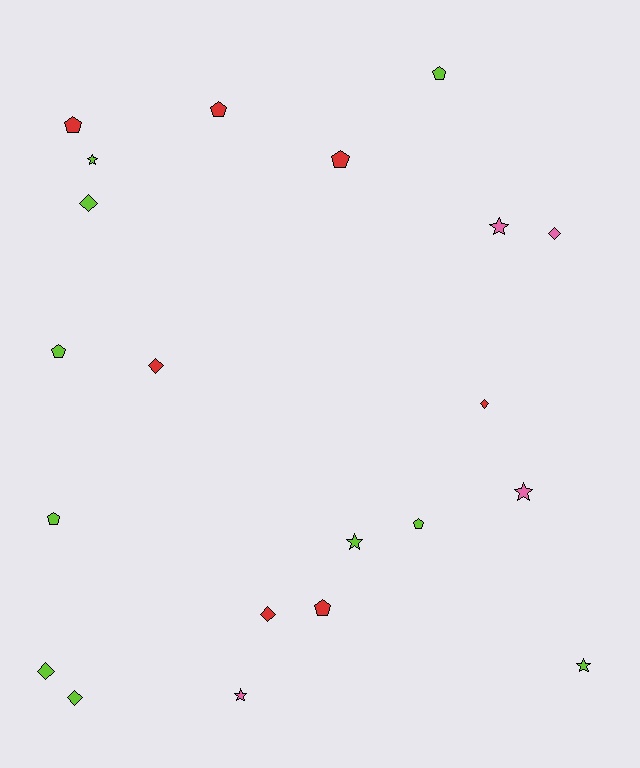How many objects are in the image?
There are 21 objects.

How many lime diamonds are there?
There are 3 lime diamonds.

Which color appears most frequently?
Lime, with 10 objects.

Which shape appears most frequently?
Pentagon, with 8 objects.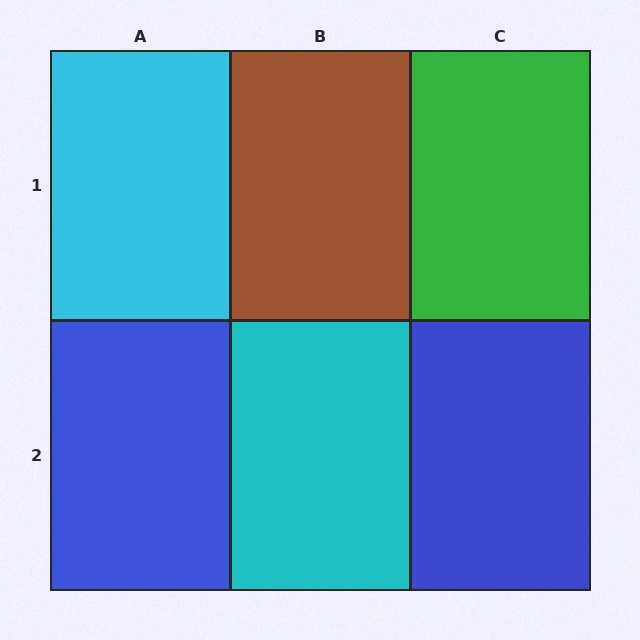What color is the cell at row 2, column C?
Blue.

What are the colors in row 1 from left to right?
Cyan, brown, green.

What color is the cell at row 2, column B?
Cyan.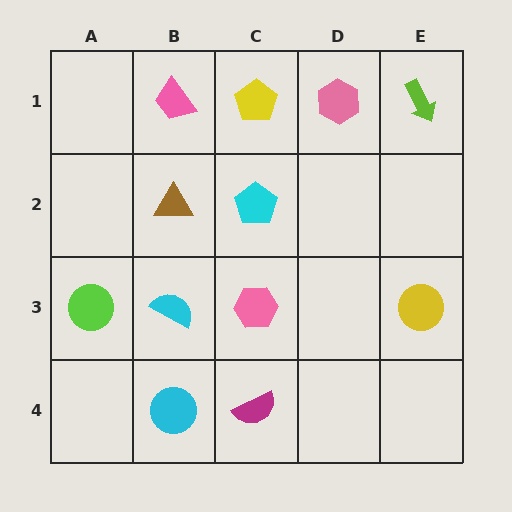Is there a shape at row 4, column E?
No, that cell is empty.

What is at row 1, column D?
A pink hexagon.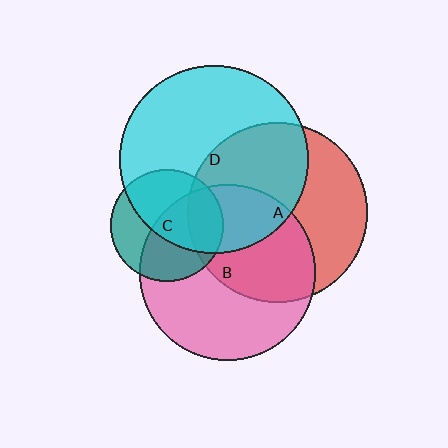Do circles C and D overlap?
Yes.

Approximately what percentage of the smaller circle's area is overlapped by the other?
Approximately 60%.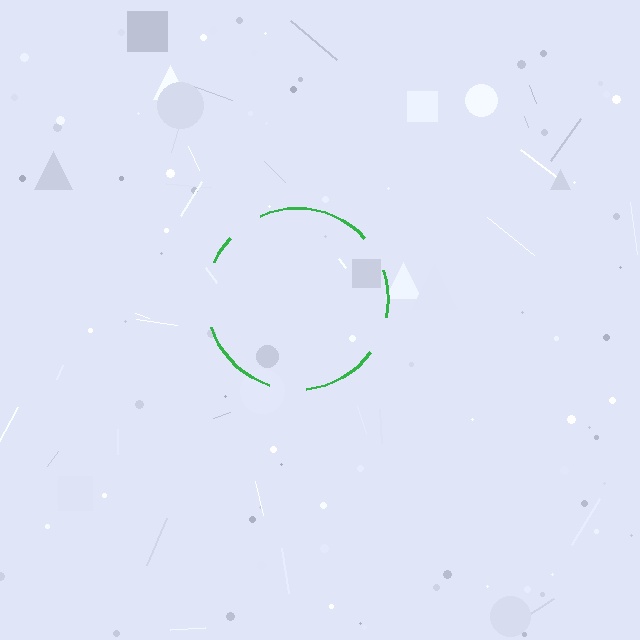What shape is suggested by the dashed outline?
The dashed outline suggests a circle.